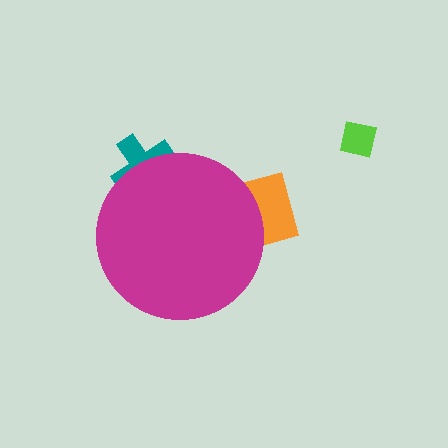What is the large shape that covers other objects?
A magenta circle.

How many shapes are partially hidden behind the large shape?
2 shapes are partially hidden.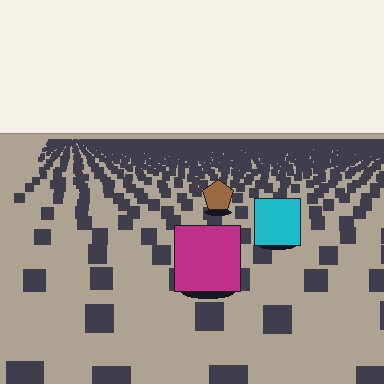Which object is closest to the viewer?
The magenta square is closest. The texture marks near it are larger and more spread out.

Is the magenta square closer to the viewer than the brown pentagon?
Yes. The magenta square is closer — you can tell from the texture gradient: the ground texture is coarser near it.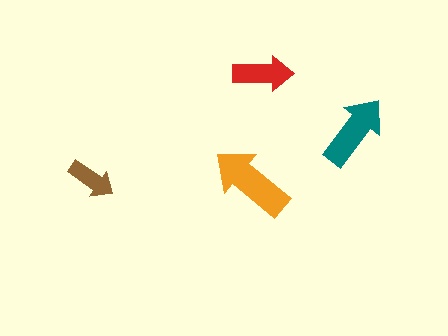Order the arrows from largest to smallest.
the orange one, the teal one, the red one, the brown one.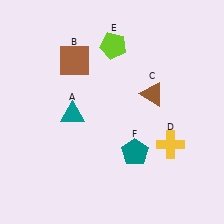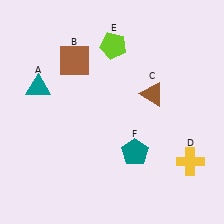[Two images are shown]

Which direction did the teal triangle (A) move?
The teal triangle (A) moved left.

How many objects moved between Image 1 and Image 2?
2 objects moved between the two images.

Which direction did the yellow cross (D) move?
The yellow cross (D) moved right.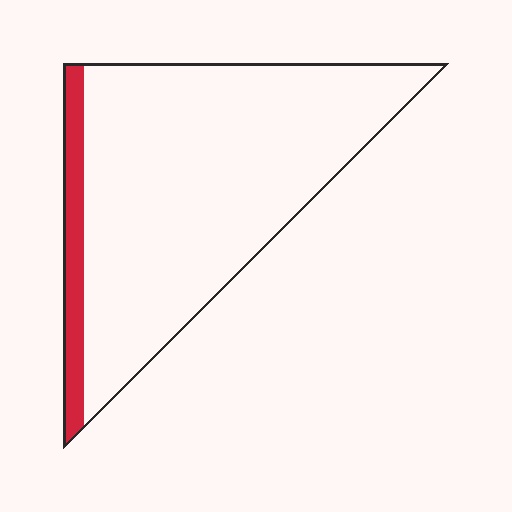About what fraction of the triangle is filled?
About one tenth (1/10).